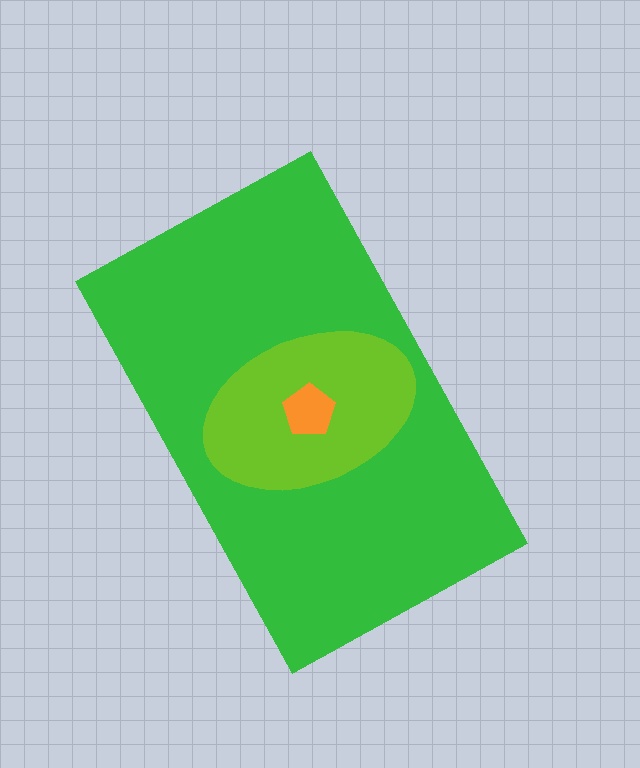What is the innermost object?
The orange pentagon.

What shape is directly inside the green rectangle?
The lime ellipse.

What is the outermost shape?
The green rectangle.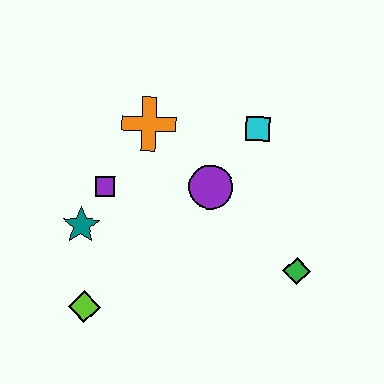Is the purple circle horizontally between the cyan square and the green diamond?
No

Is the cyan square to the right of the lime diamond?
Yes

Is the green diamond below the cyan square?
Yes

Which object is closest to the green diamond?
The purple circle is closest to the green diamond.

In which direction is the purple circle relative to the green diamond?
The purple circle is to the left of the green diamond.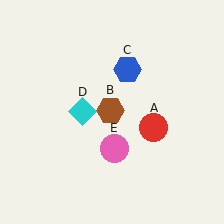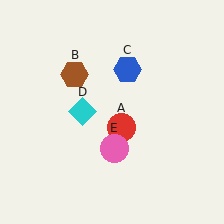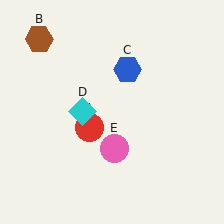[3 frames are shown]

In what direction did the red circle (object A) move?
The red circle (object A) moved left.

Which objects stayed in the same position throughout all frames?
Blue hexagon (object C) and cyan diamond (object D) and pink circle (object E) remained stationary.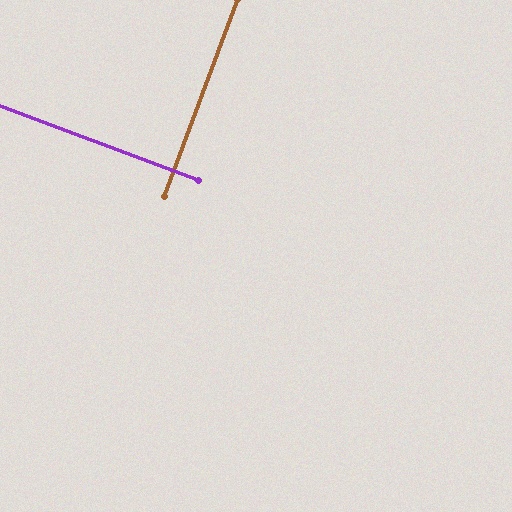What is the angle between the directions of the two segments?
Approximately 90 degrees.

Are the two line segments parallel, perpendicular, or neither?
Perpendicular — they meet at approximately 90°.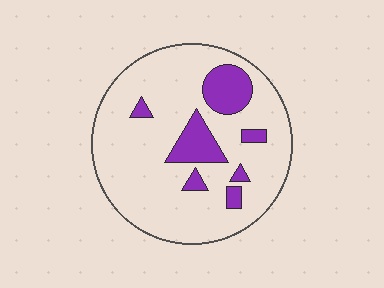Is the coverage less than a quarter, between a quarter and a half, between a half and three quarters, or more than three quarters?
Less than a quarter.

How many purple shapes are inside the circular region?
7.